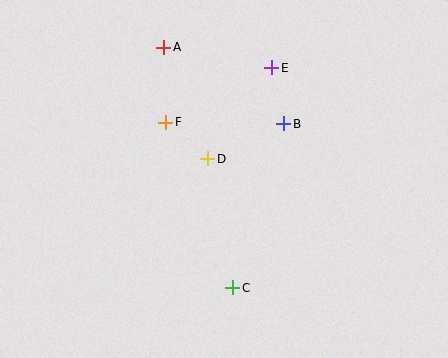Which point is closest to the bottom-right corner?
Point C is closest to the bottom-right corner.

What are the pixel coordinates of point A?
Point A is at (164, 47).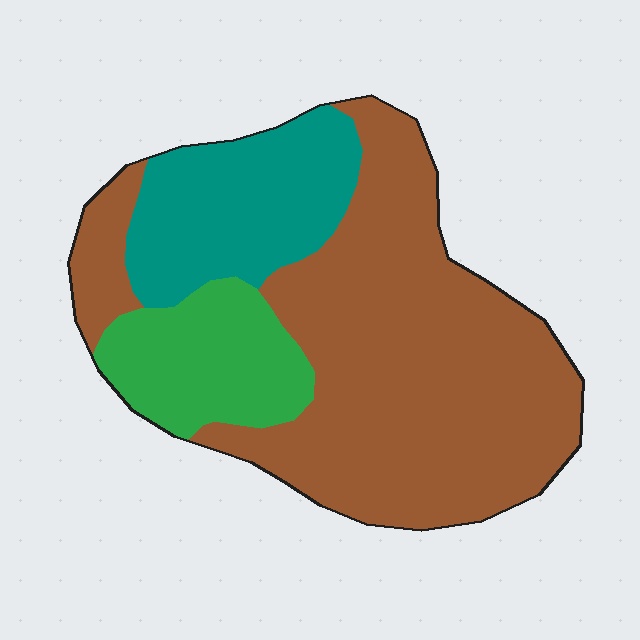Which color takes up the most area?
Brown, at roughly 60%.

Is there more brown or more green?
Brown.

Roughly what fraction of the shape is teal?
Teal takes up about one fifth (1/5) of the shape.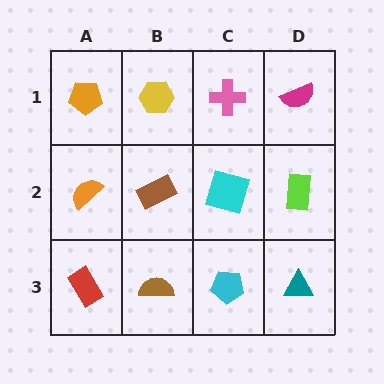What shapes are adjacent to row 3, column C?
A cyan square (row 2, column C), a brown semicircle (row 3, column B), a teal triangle (row 3, column D).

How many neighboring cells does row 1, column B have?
3.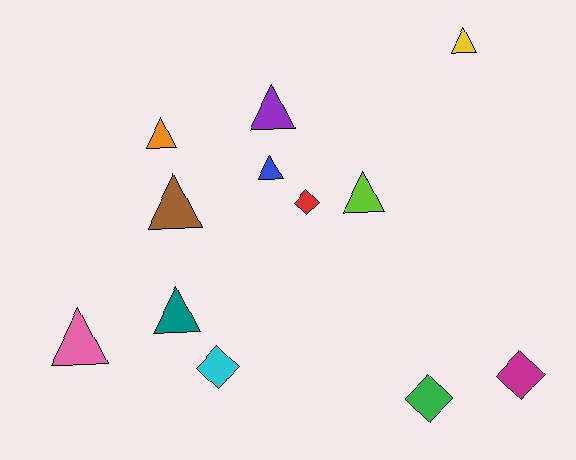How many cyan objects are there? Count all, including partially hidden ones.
There is 1 cyan object.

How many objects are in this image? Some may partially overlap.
There are 12 objects.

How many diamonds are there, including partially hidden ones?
There are 4 diamonds.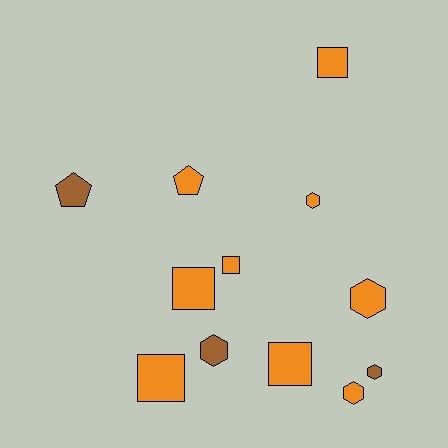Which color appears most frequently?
Orange, with 9 objects.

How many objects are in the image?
There are 12 objects.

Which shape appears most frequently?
Square, with 5 objects.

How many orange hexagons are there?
There are 3 orange hexagons.